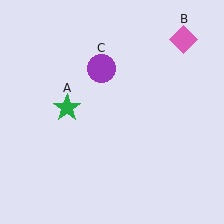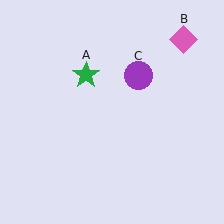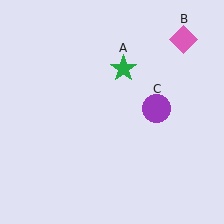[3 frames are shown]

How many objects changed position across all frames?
2 objects changed position: green star (object A), purple circle (object C).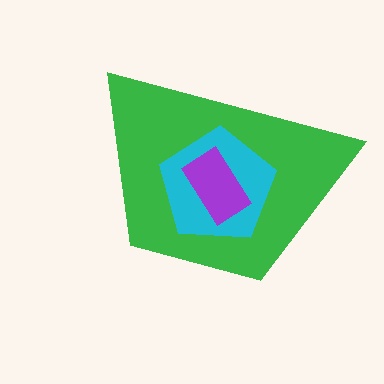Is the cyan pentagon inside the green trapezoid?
Yes.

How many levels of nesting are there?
3.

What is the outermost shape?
The green trapezoid.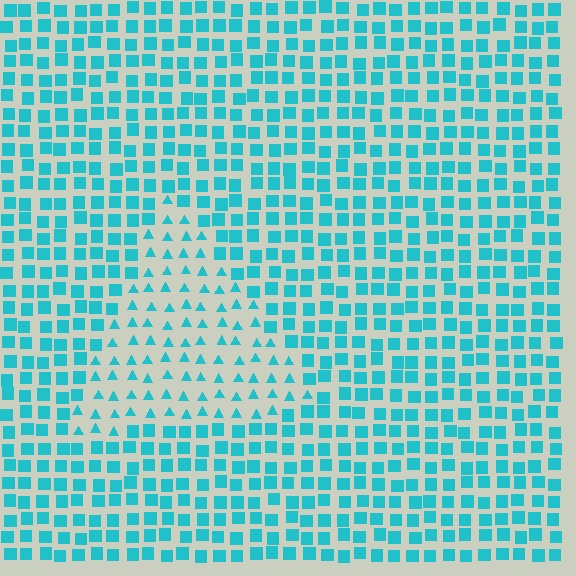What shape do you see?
I see a triangle.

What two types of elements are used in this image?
The image uses triangles inside the triangle region and squares outside it.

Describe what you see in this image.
The image is filled with small cyan elements arranged in a uniform grid. A triangle-shaped region contains triangles, while the surrounding area contains squares. The boundary is defined purely by the change in element shape.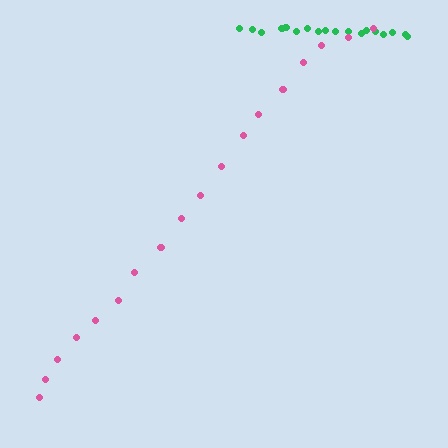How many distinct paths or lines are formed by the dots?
There are 2 distinct paths.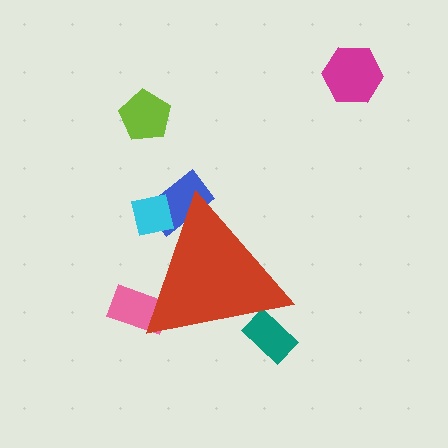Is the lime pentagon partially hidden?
No, the lime pentagon is fully visible.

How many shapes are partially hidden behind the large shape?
4 shapes are partially hidden.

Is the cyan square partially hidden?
Yes, the cyan square is partially hidden behind the red triangle.